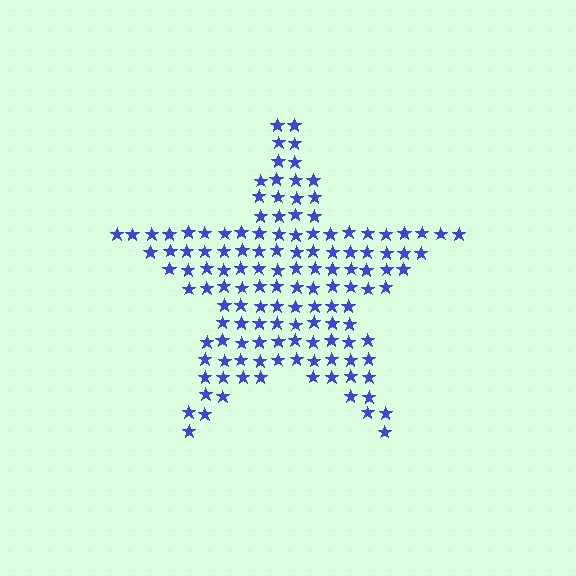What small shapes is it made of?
It is made of small stars.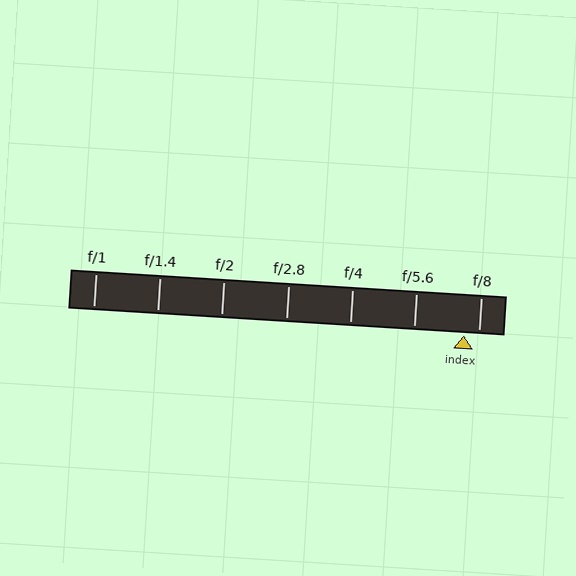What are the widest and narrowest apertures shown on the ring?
The widest aperture shown is f/1 and the narrowest is f/8.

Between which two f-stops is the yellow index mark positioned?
The index mark is between f/5.6 and f/8.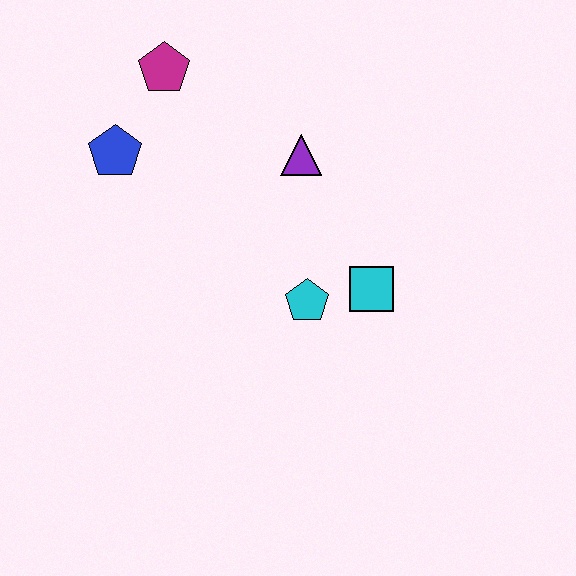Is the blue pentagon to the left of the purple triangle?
Yes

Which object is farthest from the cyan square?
The magenta pentagon is farthest from the cyan square.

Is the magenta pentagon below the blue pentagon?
No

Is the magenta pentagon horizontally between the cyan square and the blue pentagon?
Yes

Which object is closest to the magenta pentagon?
The blue pentagon is closest to the magenta pentagon.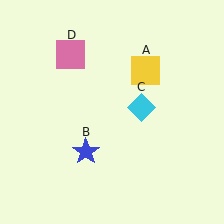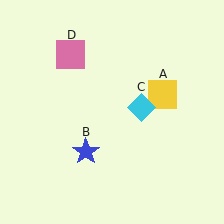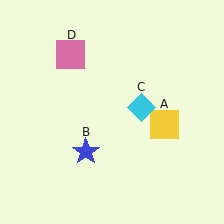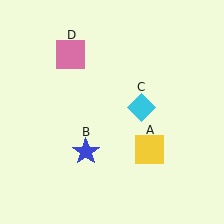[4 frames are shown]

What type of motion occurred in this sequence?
The yellow square (object A) rotated clockwise around the center of the scene.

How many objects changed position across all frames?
1 object changed position: yellow square (object A).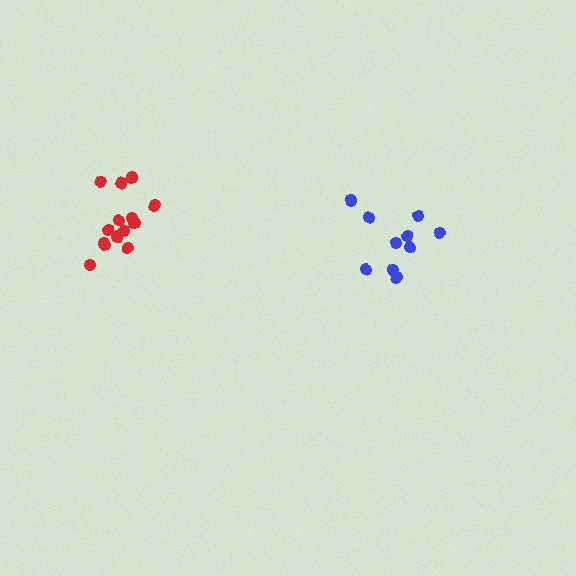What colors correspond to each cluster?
The clusters are colored: blue, red.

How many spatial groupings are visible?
There are 2 spatial groupings.